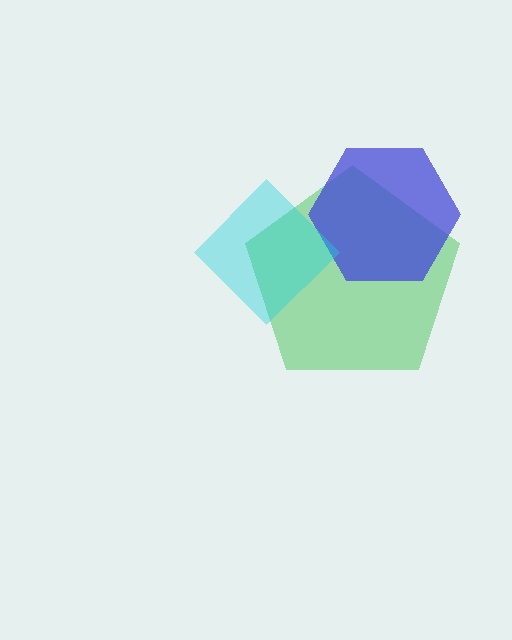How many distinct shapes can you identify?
There are 3 distinct shapes: a green pentagon, a blue hexagon, a cyan diamond.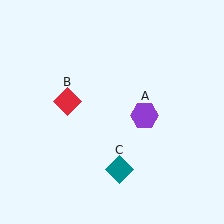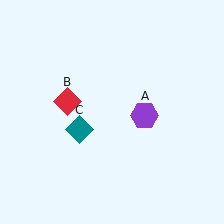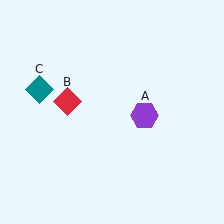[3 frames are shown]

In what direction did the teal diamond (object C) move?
The teal diamond (object C) moved up and to the left.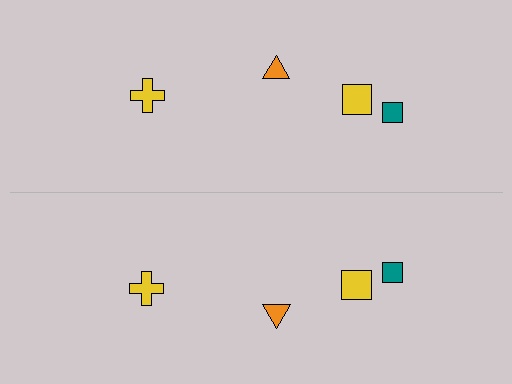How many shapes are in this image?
There are 8 shapes in this image.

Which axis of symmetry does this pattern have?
The pattern has a horizontal axis of symmetry running through the center of the image.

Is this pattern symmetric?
Yes, this pattern has bilateral (reflection) symmetry.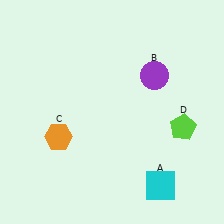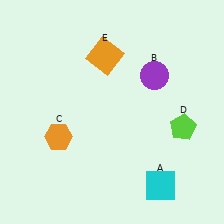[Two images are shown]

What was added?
An orange square (E) was added in Image 2.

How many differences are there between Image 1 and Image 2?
There is 1 difference between the two images.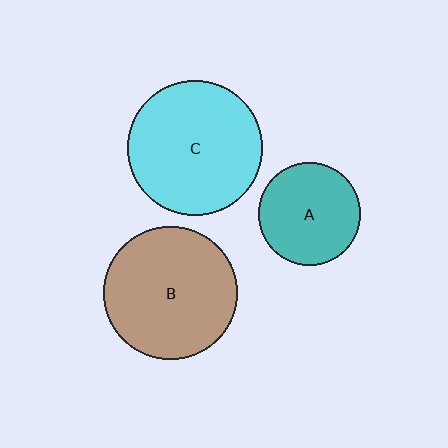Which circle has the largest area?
Circle C (cyan).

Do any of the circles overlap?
No, none of the circles overlap.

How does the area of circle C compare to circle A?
Approximately 1.7 times.